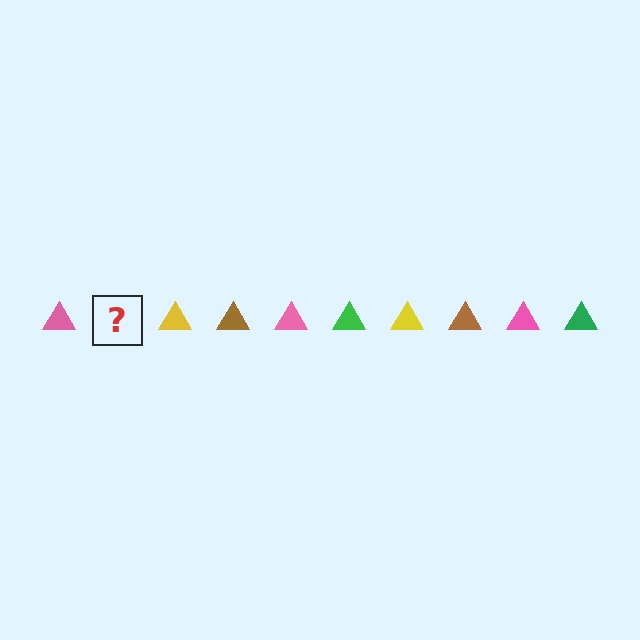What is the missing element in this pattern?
The missing element is a green triangle.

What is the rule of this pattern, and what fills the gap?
The rule is that the pattern cycles through pink, green, yellow, brown triangles. The gap should be filled with a green triangle.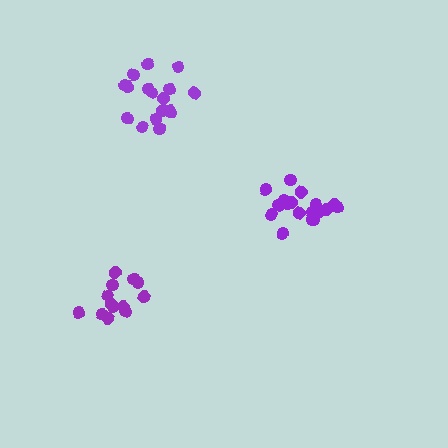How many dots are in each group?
Group 1: 13 dots, Group 2: 18 dots, Group 3: 17 dots (48 total).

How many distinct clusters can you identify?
There are 3 distinct clusters.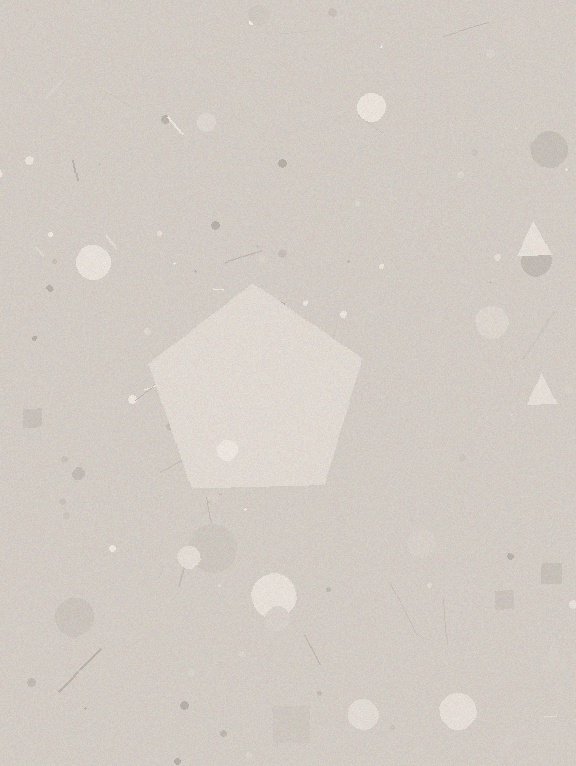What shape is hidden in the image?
A pentagon is hidden in the image.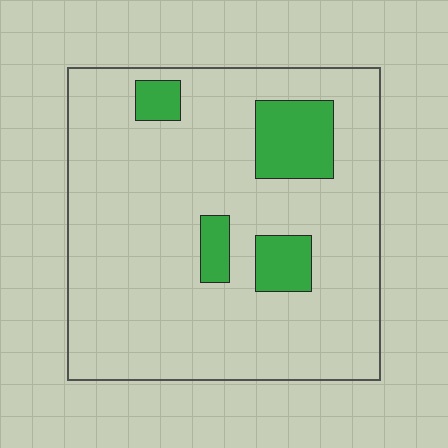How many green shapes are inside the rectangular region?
4.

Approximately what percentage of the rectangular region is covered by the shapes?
Approximately 15%.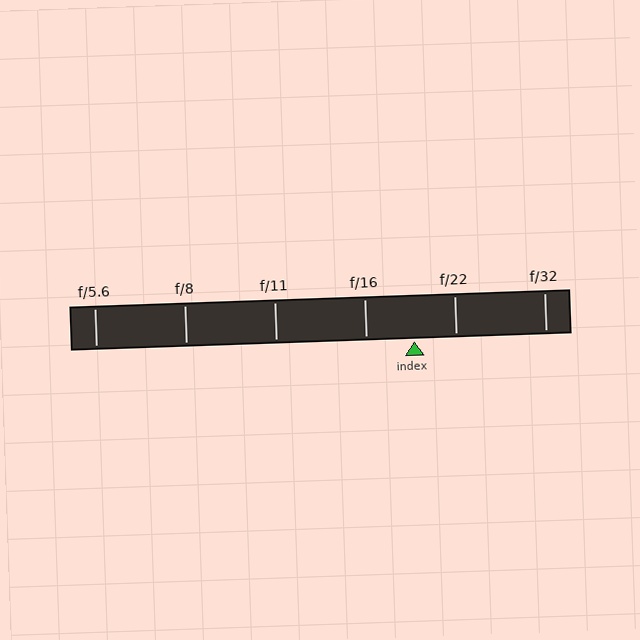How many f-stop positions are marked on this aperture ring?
There are 6 f-stop positions marked.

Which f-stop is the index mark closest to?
The index mark is closest to f/22.